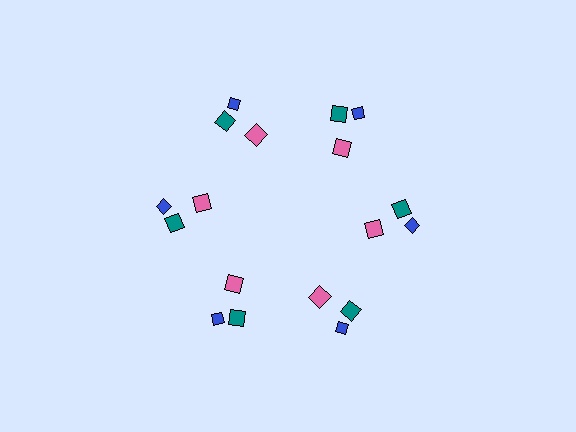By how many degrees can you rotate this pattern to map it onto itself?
The pattern maps onto itself every 60 degrees of rotation.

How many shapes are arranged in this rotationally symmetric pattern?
There are 18 shapes, arranged in 6 groups of 3.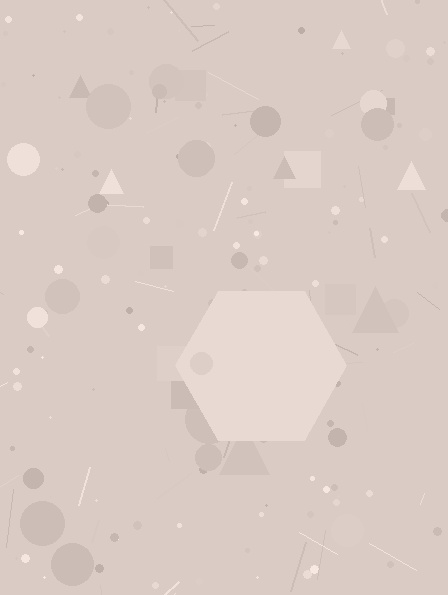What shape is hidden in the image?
A hexagon is hidden in the image.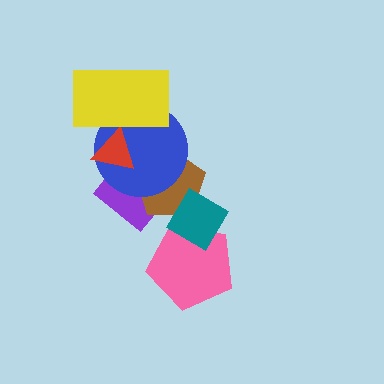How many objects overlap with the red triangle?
3 objects overlap with the red triangle.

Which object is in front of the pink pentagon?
The teal diamond is in front of the pink pentagon.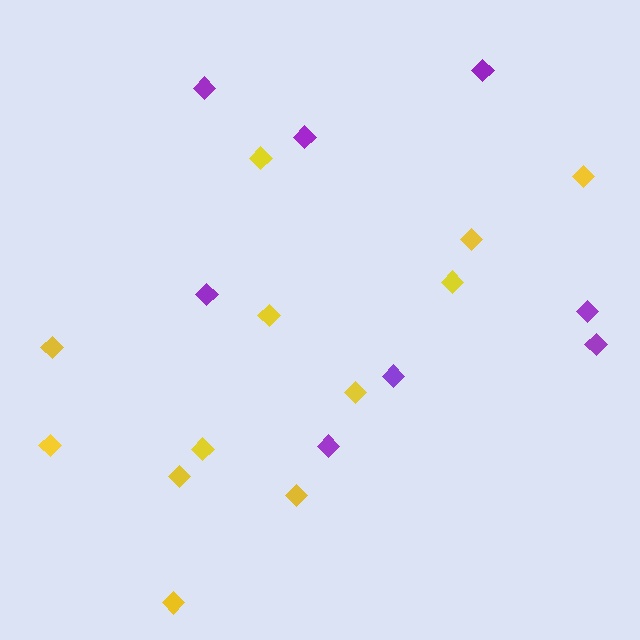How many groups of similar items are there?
There are 2 groups: one group of yellow diamonds (12) and one group of purple diamonds (8).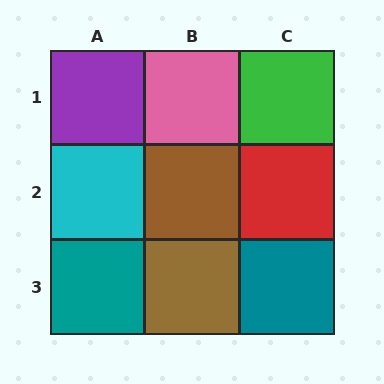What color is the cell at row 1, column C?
Green.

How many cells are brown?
2 cells are brown.